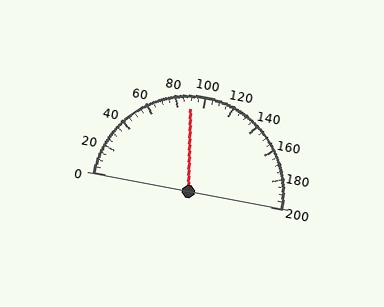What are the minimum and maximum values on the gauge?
The gauge ranges from 0 to 200.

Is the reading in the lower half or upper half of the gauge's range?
The reading is in the lower half of the range (0 to 200).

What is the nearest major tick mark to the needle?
The nearest major tick mark is 80.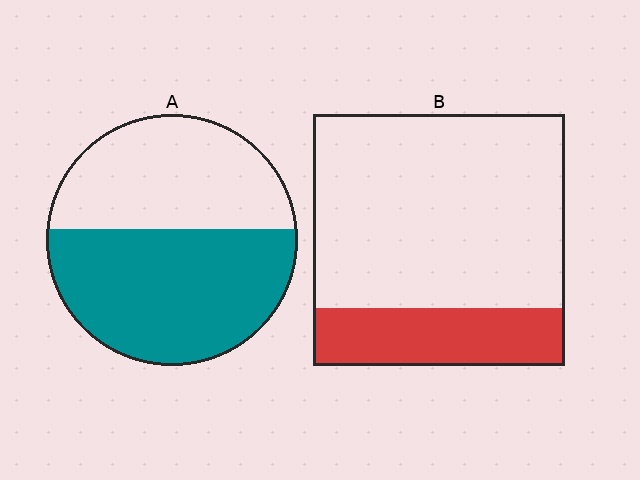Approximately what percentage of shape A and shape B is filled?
A is approximately 55% and B is approximately 25%.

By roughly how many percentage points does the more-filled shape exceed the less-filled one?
By roughly 35 percentage points (A over B).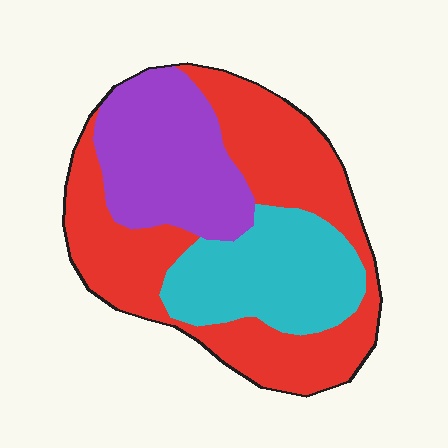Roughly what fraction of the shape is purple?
Purple covers around 25% of the shape.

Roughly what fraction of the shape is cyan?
Cyan covers 25% of the shape.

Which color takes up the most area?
Red, at roughly 50%.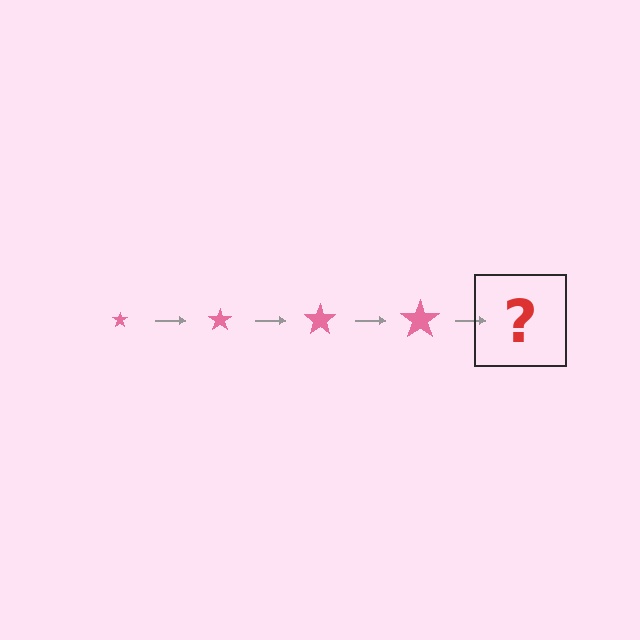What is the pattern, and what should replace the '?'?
The pattern is that the star gets progressively larger each step. The '?' should be a pink star, larger than the previous one.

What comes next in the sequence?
The next element should be a pink star, larger than the previous one.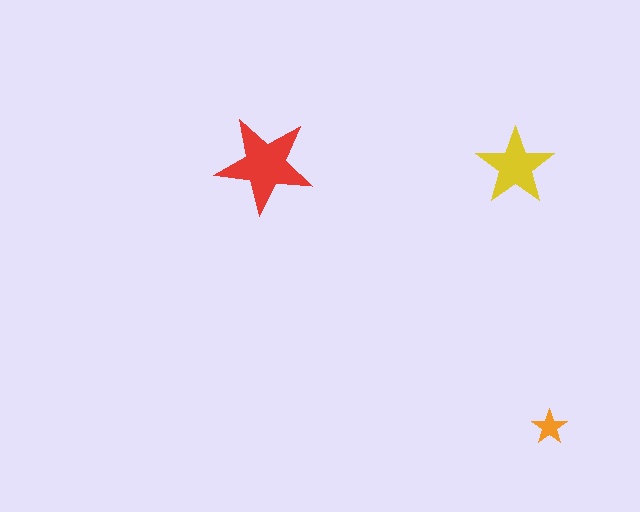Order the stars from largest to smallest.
the red one, the yellow one, the orange one.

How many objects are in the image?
There are 3 objects in the image.